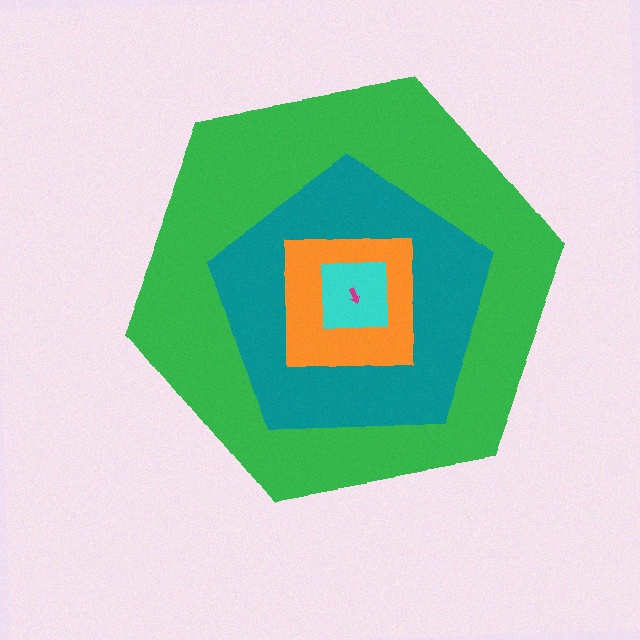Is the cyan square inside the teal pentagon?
Yes.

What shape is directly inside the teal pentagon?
The orange square.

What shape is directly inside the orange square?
The cyan square.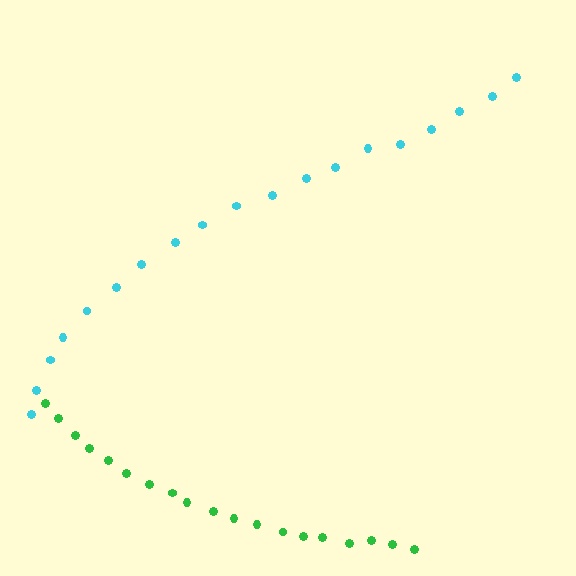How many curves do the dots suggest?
There are 2 distinct paths.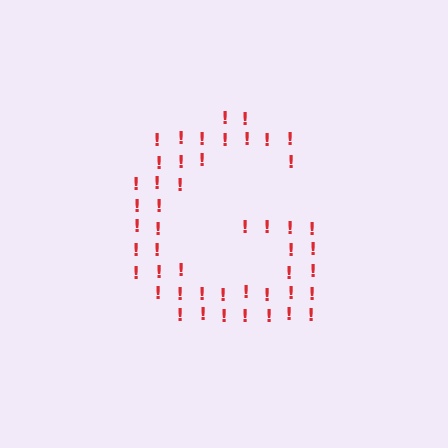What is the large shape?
The large shape is the letter G.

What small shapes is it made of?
It is made of small exclamation marks.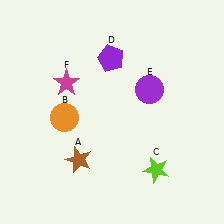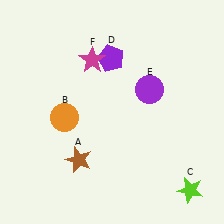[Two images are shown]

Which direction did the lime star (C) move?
The lime star (C) moved right.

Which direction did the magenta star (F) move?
The magenta star (F) moved right.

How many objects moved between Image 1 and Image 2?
2 objects moved between the two images.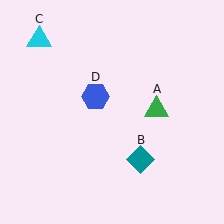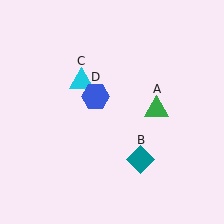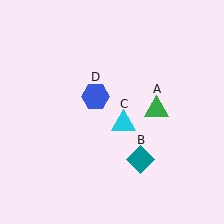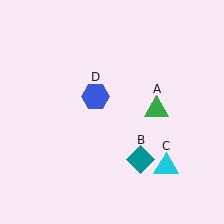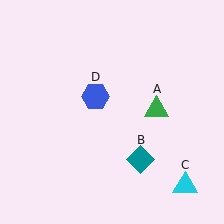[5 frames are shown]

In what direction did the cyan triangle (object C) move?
The cyan triangle (object C) moved down and to the right.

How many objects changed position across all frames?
1 object changed position: cyan triangle (object C).